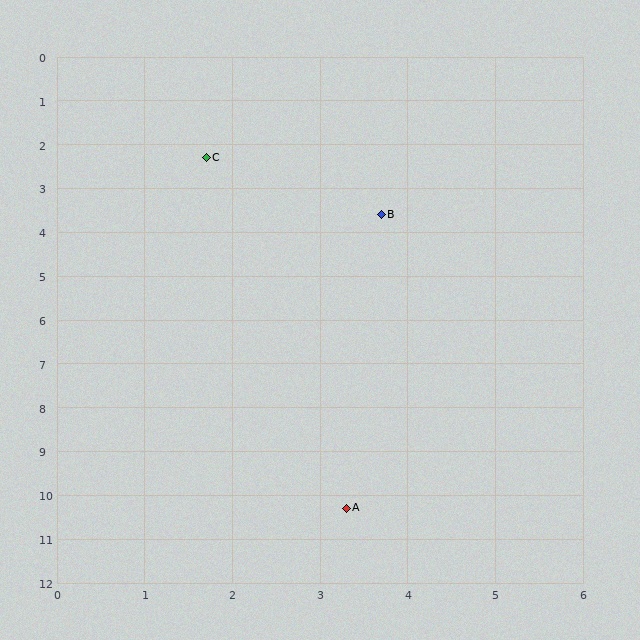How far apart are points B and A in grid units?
Points B and A are about 6.7 grid units apart.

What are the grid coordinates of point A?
Point A is at approximately (3.3, 10.3).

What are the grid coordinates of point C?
Point C is at approximately (1.7, 2.3).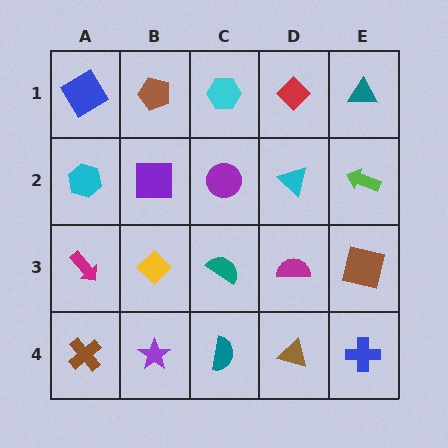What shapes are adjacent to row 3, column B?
A purple square (row 2, column B), a purple star (row 4, column B), a magenta arrow (row 3, column A), a teal semicircle (row 3, column C).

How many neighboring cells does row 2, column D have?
4.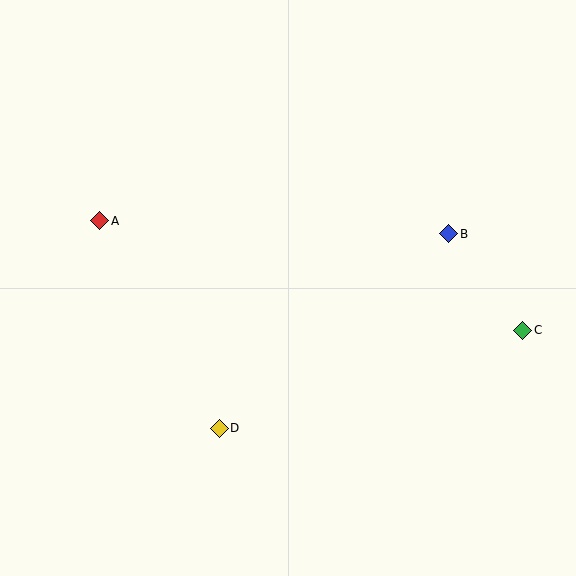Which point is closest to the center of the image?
Point D at (219, 428) is closest to the center.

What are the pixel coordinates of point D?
Point D is at (219, 428).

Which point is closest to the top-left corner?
Point A is closest to the top-left corner.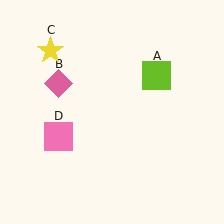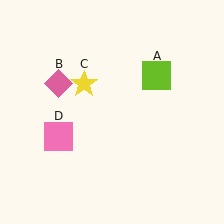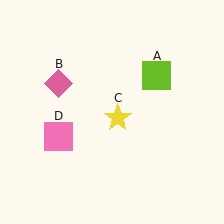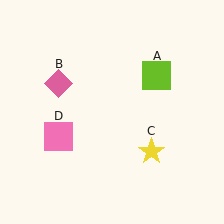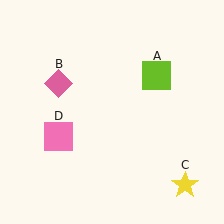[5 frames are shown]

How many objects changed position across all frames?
1 object changed position: yellow star (object C).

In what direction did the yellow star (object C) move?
The yellow star (object C) moved down and to the right.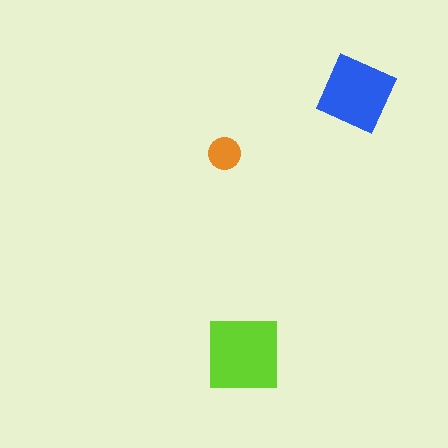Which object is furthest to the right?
The blue diamond is rightmost.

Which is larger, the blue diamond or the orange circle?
The blue diamond.